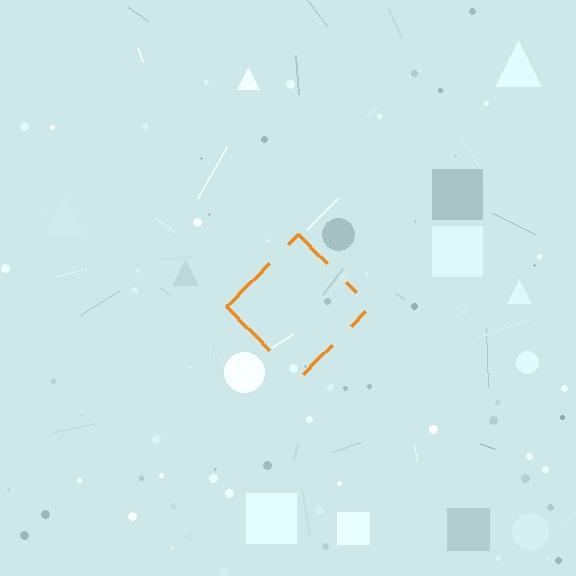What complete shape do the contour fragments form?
The contour fragments form a diamond.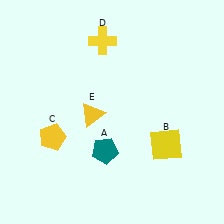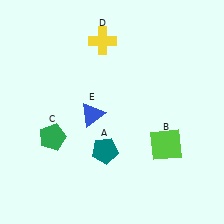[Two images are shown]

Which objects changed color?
B changed from yellow to lime. C changed from yellow to green. E changed from yellow to blue.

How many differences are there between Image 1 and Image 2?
There are 3 differences between the two images.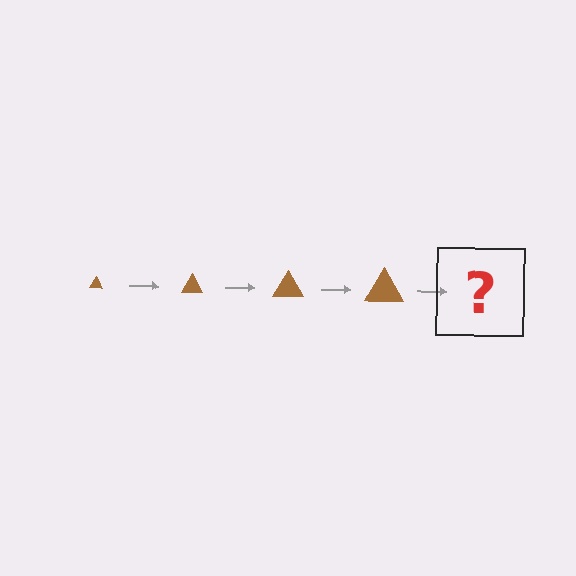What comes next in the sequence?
The next element should be a brown triangle, larger than the previous one.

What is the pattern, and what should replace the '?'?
The pattern is that the triangle gets progressively larger each step. The '?' should be a brown triangle, larger than the previous one.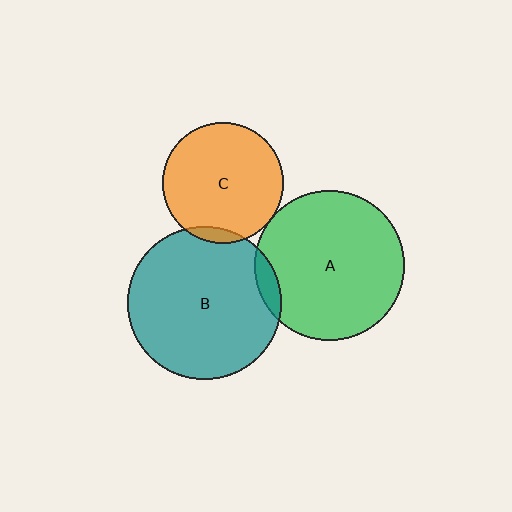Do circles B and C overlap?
Yes.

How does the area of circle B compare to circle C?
Approximately 1.6 times.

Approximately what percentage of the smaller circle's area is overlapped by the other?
Approximately 5%.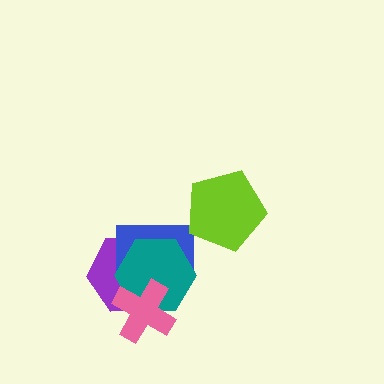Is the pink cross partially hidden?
No, no other shape covers it.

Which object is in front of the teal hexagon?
The pink cross is in front of the teal hexagon.